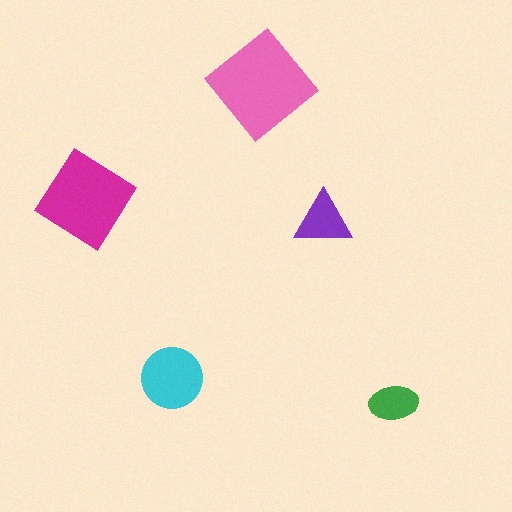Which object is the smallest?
The green ellipse.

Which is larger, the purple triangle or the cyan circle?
The cyan circle.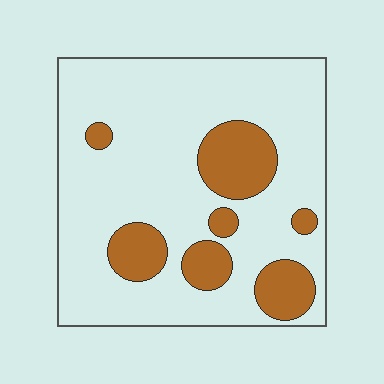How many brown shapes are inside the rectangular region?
7.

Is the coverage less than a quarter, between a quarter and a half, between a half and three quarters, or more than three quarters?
Less than a quarter.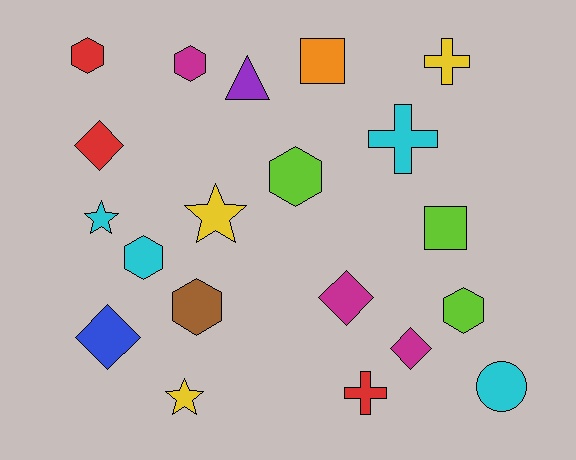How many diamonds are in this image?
There are 4 diamonds.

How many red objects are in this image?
There are 3 red objects.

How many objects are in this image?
There are 20 objects.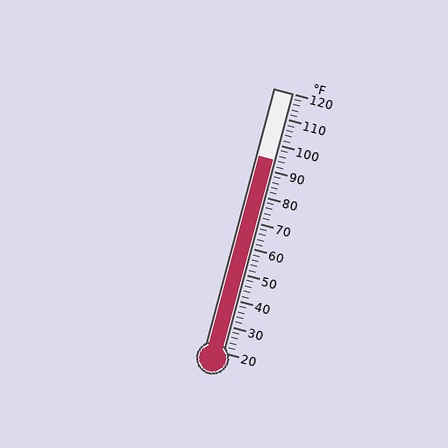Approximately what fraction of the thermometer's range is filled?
The thermometer is filled to approximately 75% of its range.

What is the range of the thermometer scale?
The thermometer scale ranges from 20°F to 120°F.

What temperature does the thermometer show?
The thermometer shows approximately 94°F.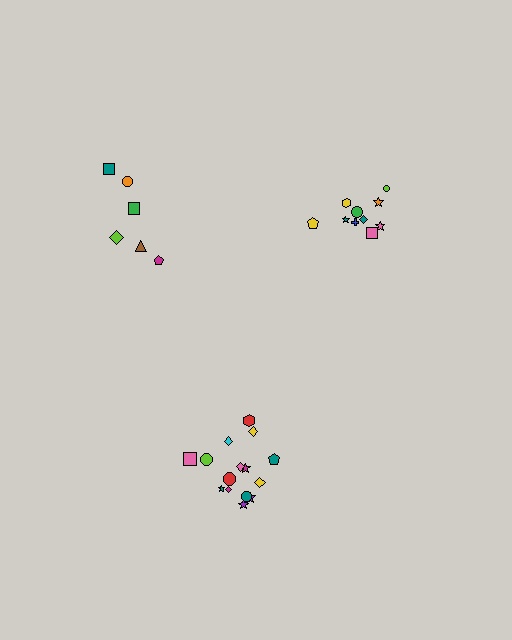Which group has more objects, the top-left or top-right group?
The top-right group.